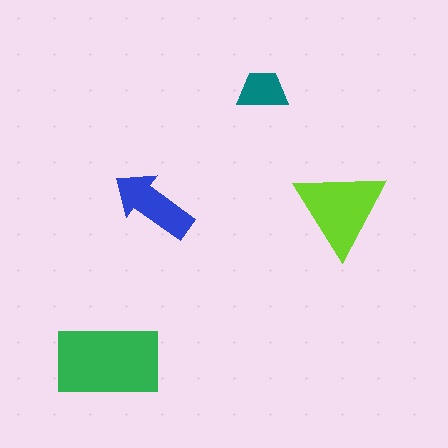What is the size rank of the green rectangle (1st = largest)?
1st.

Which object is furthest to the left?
The green rectangle is leftmost.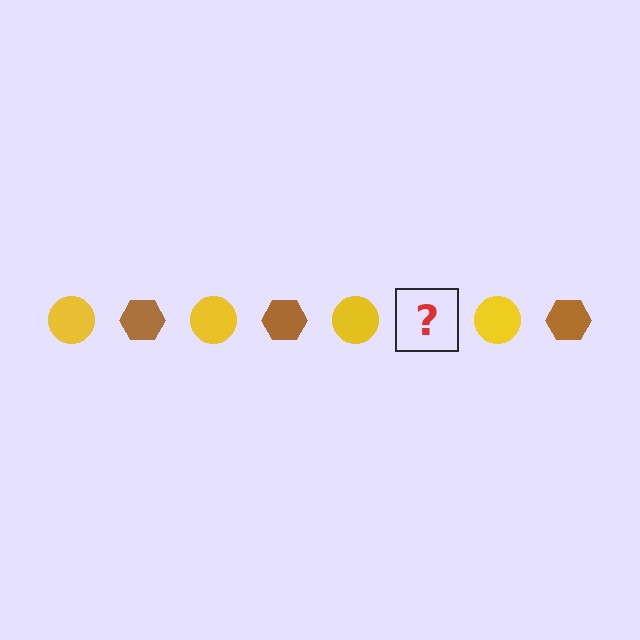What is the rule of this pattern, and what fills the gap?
The rule is that the pattern alternates between yellow circle and brown hexagon. The gap should be filled with a brown hexagon.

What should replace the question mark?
The question mark should be replaced with a brown hexagon.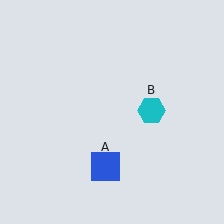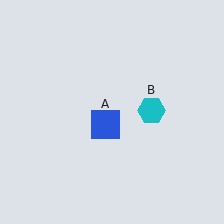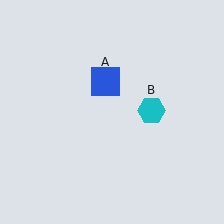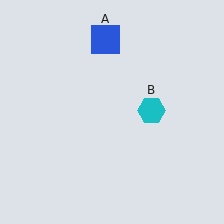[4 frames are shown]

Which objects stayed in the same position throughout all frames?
Cyan hexagon (object B) remained stationary.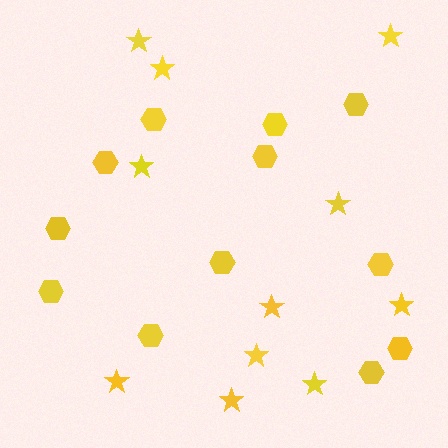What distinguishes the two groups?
There are 2 groups: one group of hexagons (12) and one group of stars (11).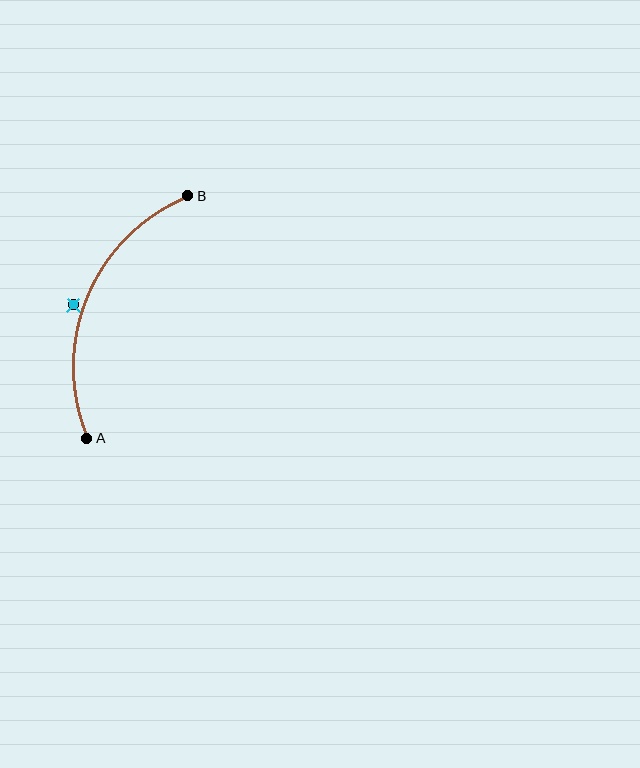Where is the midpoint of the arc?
The arc midpoint is the point on the curve farthest from the straight line joining A and B. It sits to the left of that line.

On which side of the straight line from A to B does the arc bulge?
The arc bulges to the left of the straight line connecting A and B.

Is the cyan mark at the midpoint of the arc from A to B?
No — the cyan mark does not lie on the arc at all. It sits slightly outside the curve.